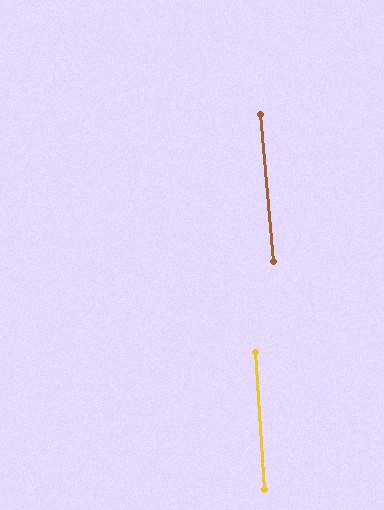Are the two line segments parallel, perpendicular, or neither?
Parallel — their directions differ by only 1.0°.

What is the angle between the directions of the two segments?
Approximately 1 degree.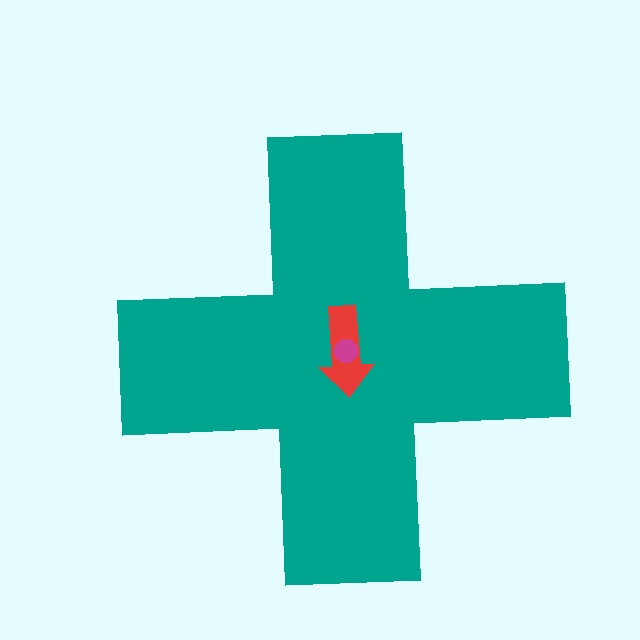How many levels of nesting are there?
3.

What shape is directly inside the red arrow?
The magenta circle.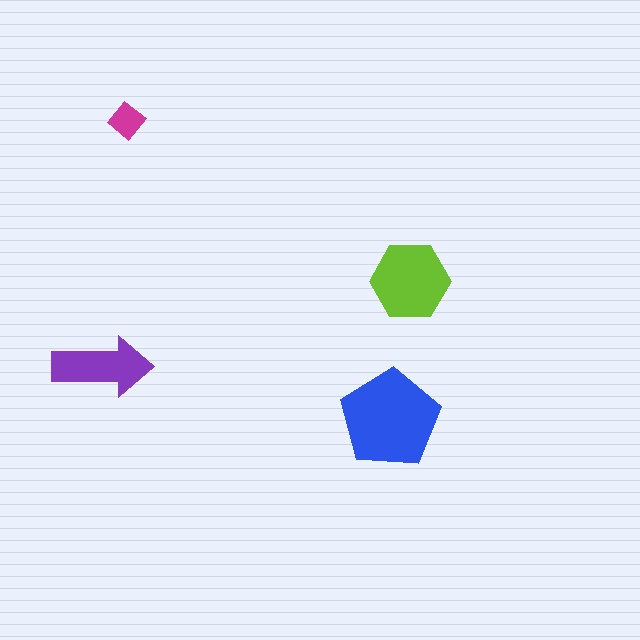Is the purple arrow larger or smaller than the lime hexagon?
Smaller.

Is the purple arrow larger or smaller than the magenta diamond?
Larger.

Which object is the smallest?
The magenta diamond.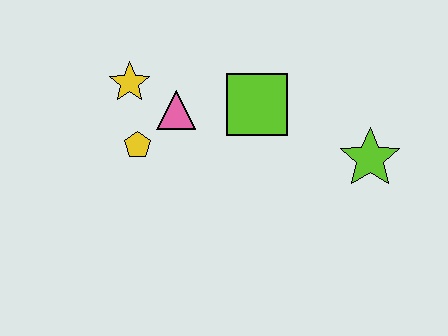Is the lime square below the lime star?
No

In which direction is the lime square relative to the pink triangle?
The lime square is to the right of the pink triangle.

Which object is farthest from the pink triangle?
The lime star is farthest from the pink triangle.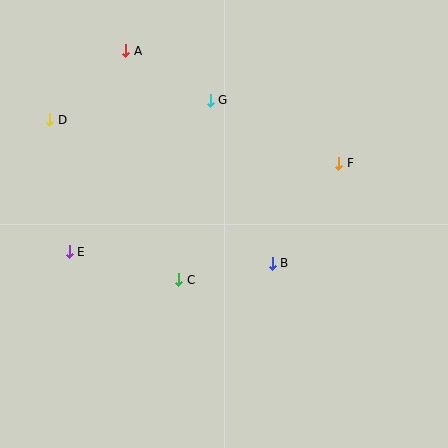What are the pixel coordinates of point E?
Point E is at (69, 252).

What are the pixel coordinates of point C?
Point C is at (179, 280).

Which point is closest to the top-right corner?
Point F is closest to the top-right corner.